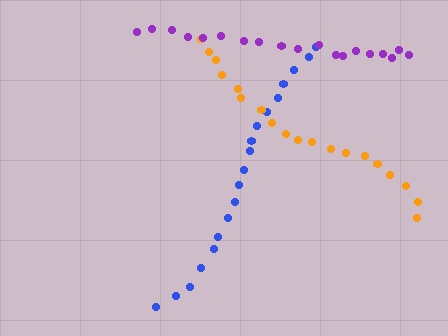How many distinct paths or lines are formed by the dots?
There are 3 distinct paths.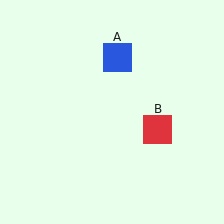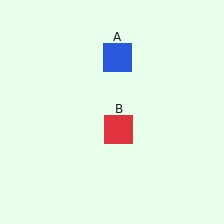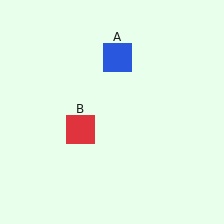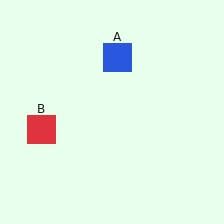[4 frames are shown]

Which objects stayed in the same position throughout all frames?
Blue square (object A) remained stationary.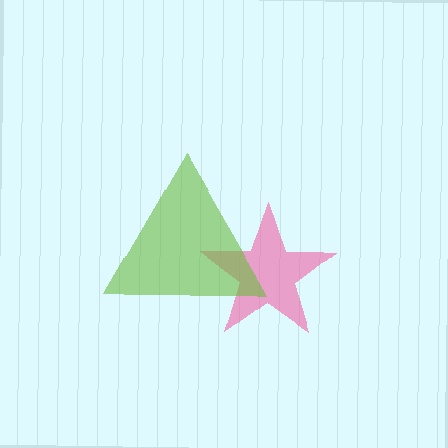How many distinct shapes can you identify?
There are 2 distinct shapes: a pink star, a lime triangle.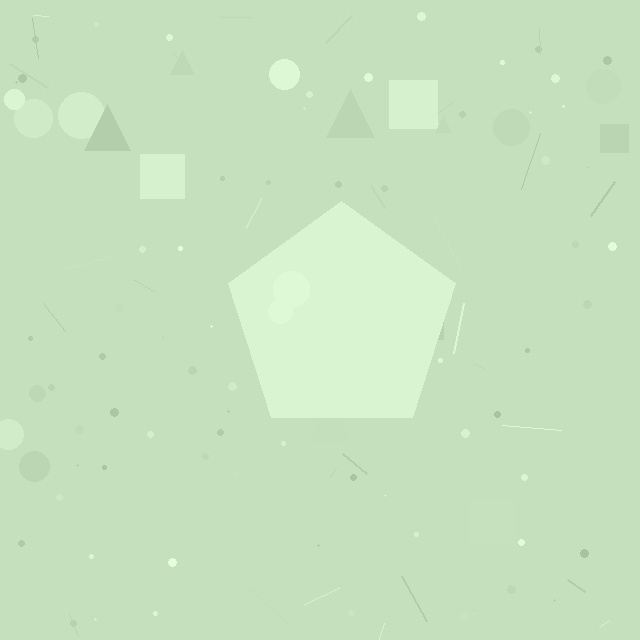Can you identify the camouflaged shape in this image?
The camouflaged shape is a pentagon.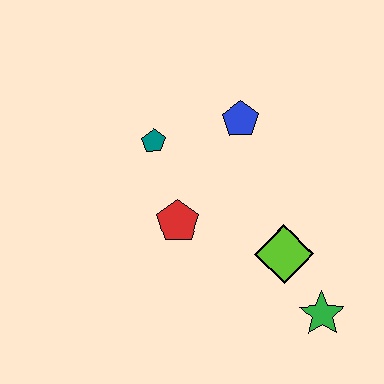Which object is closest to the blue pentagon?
The teal pentagon is closest to the blue pentagon.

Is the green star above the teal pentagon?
No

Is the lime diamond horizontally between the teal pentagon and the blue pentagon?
No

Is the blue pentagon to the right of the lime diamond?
No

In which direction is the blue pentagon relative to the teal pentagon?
The blue pentagon is to the right of the teal pentagon.